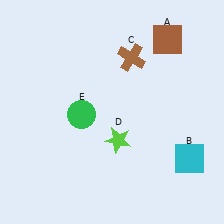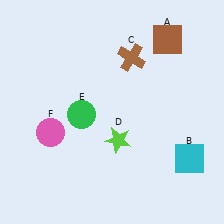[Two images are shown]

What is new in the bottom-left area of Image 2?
A pink circle (F) was added in the bottom-left area of Image 2.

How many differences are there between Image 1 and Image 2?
There is 1 difference between the two images.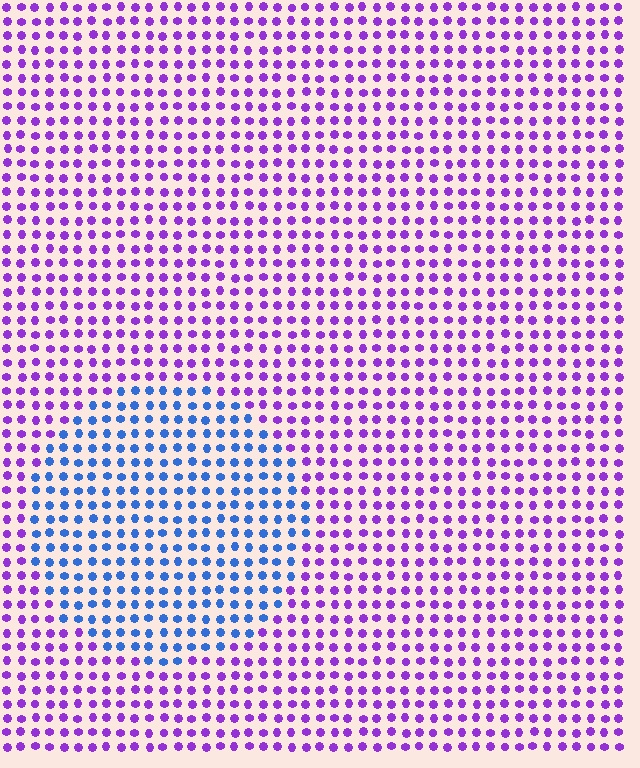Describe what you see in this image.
The image is filled with small purple elements in a uniform arrangement. A circle-shaped region is visible where the elements are tinted to a slightly different hue, forming a subtle color boundary.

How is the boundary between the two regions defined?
The boundary is defined purely by a slight shift in hue (about 58 degrees). Spacing, size, and orientation are identical on both sides.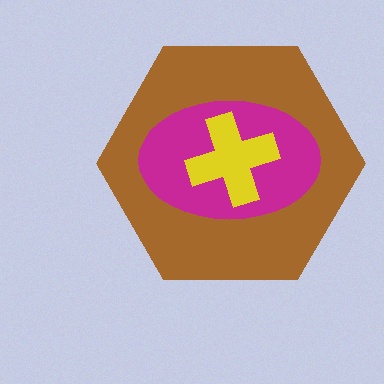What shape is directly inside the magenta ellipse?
The yellow cross.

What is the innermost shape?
The yellow cross.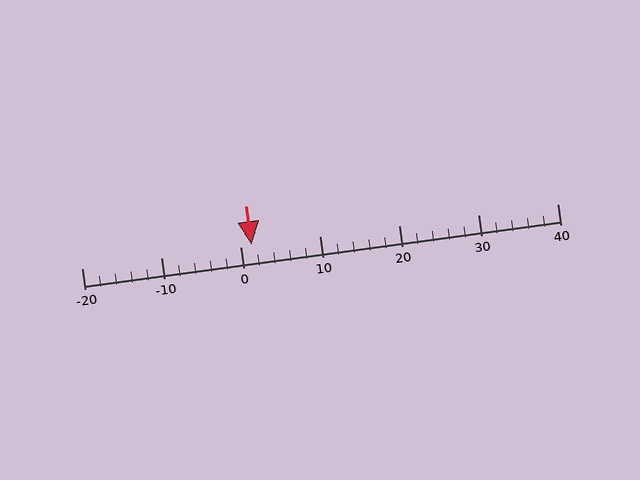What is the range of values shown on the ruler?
The ruler shows values from -20 to 40.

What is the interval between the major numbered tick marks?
The major tick marks are spaced 10 units apart.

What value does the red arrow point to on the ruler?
The red arrow points to approximately 1.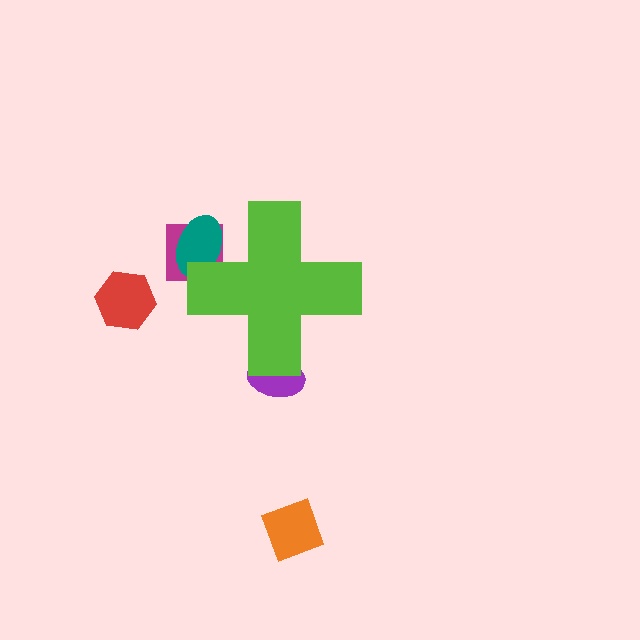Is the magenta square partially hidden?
Yes, the magenta square is partially hidden behind the lime cross.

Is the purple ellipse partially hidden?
Yes, the purple ellipse is partially hidden behind the lime cross.